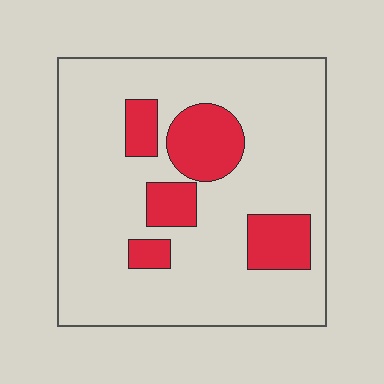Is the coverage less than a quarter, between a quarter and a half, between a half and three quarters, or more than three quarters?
Less than a quarter.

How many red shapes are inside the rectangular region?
5.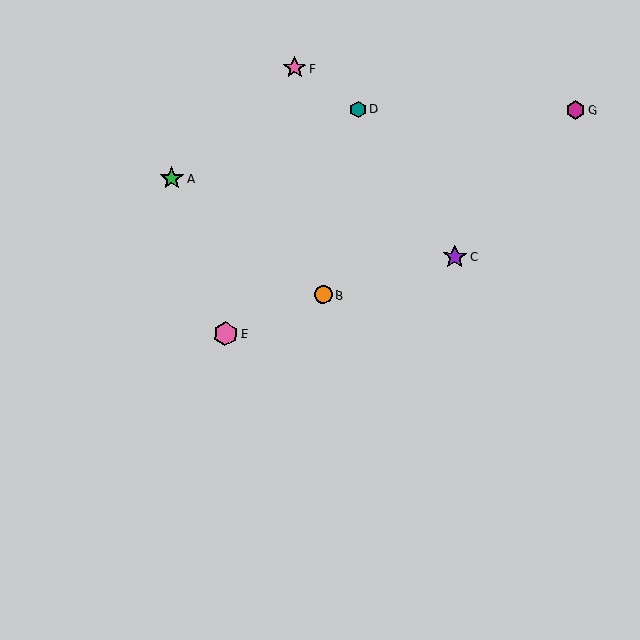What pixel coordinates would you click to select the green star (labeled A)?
Click at (172, 178) to select the green star A.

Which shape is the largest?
The pink hexagon (labeled E) is the largest.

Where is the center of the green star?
The center of the green star is at (172, 178).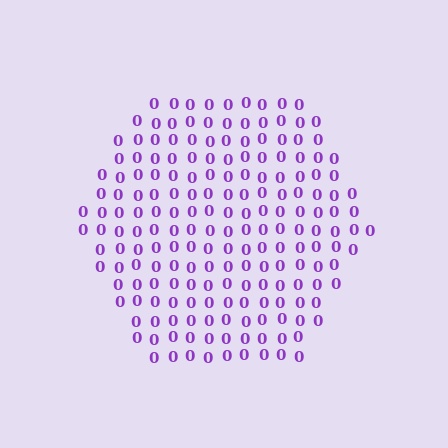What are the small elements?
The small elements are digit 0's.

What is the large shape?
The large shape is a hexagon.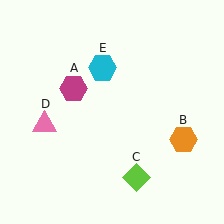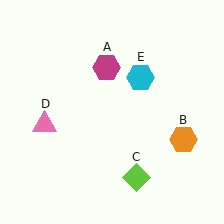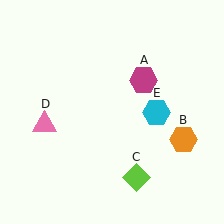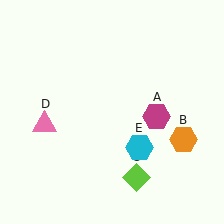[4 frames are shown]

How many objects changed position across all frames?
2 objects changed position: magenta hexagon (object A), cyan hexagon (object E).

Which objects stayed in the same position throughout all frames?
Orange hexagon (object B) and lime diamond (object C) and pink triangle (object D) remained stationary.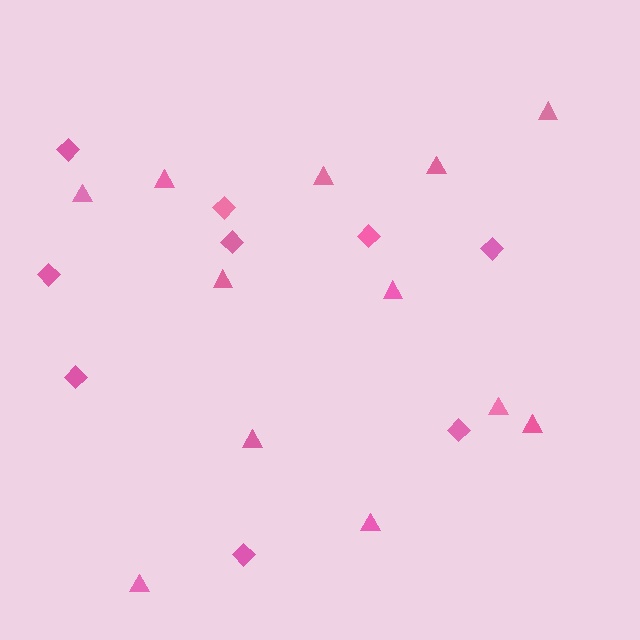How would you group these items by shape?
There are 2 groups: one group of diamonds (9) and one group of triangles (12).